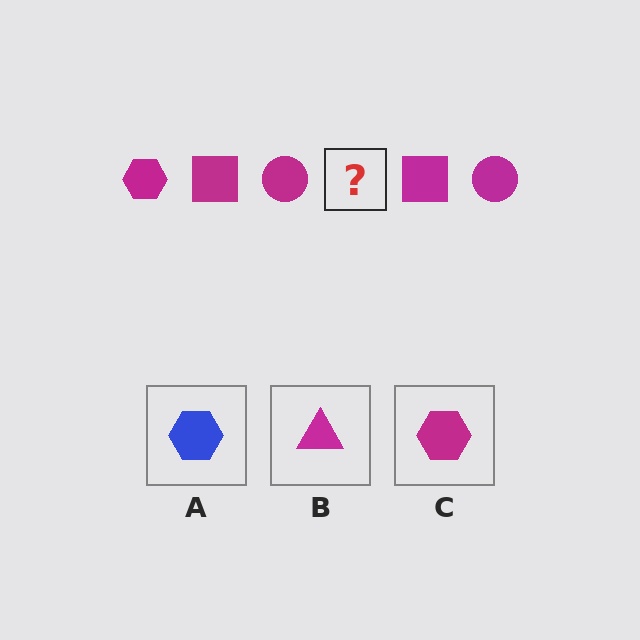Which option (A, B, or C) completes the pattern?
C.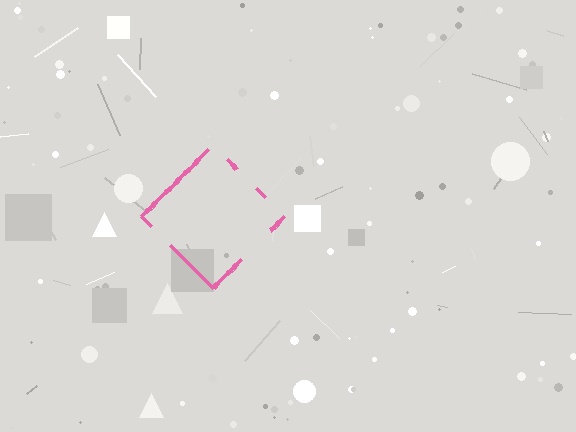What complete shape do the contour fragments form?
The contour fragments form a diamond.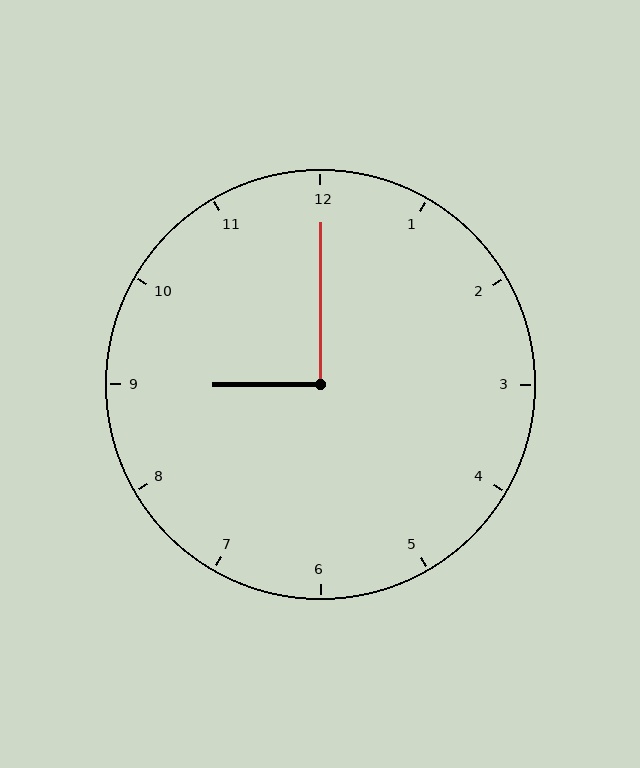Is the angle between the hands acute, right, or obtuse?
It is right.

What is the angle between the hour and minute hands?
Approximately 90 degrees.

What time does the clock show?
9:00.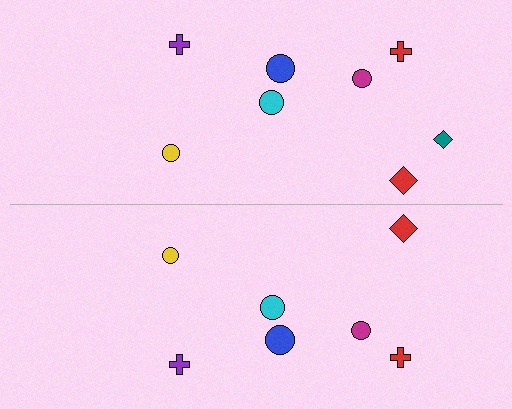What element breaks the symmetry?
A teal diamond is missing from the bottom side.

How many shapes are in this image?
There are 15 shapes in this image.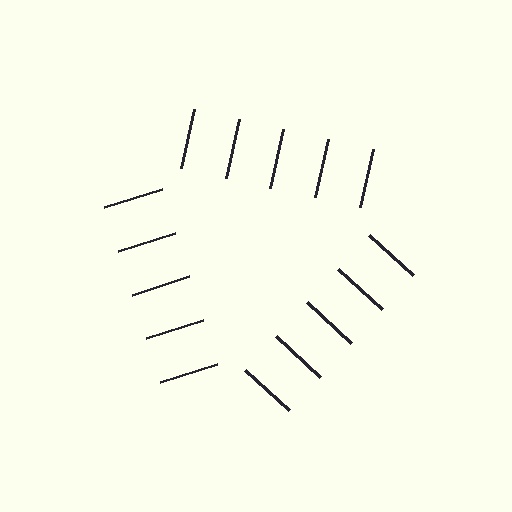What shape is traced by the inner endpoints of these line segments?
An illusory triangle — the line segments terminate on its edges but no continuous stroke is drawn.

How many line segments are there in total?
15 — 5 along each of the 3 edges.